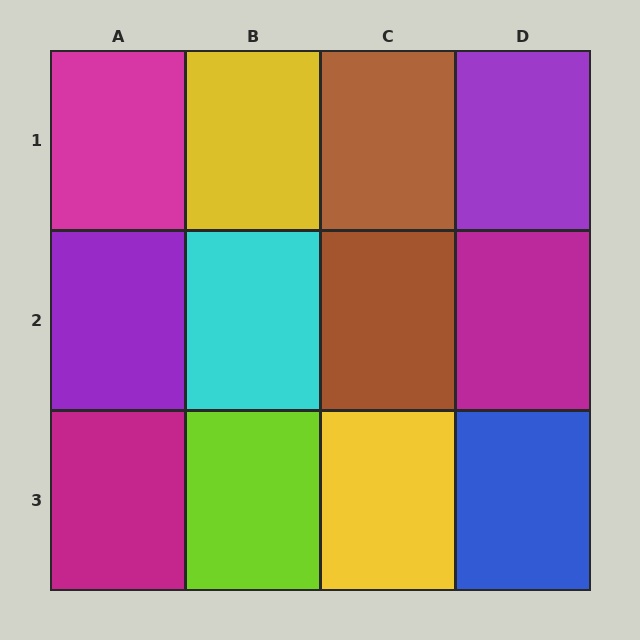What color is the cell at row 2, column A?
Purple.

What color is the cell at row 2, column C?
Brown.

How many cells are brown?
2 cells are brown.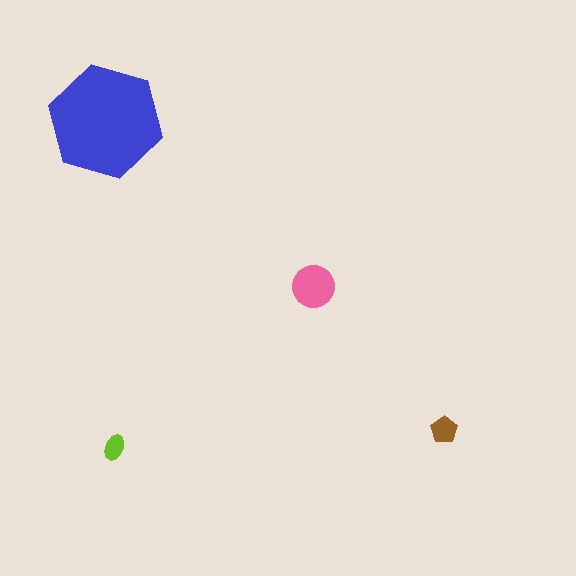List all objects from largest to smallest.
The blue hexagon, the pink circle, the brown pentagon, the lime ellipse.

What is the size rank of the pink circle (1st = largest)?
2nd.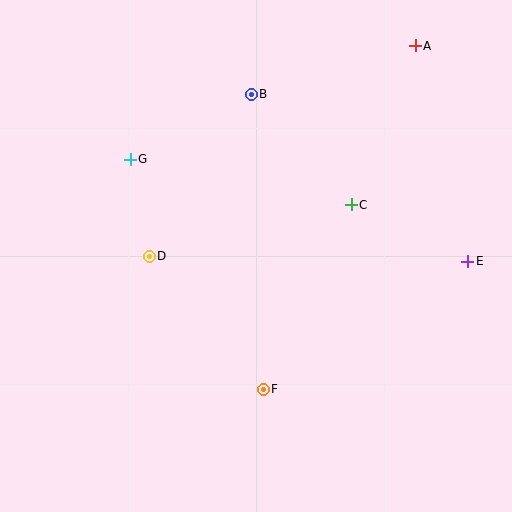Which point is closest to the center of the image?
Point D at (149, 256) is closest to the center.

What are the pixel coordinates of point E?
Point E is at (468, 262).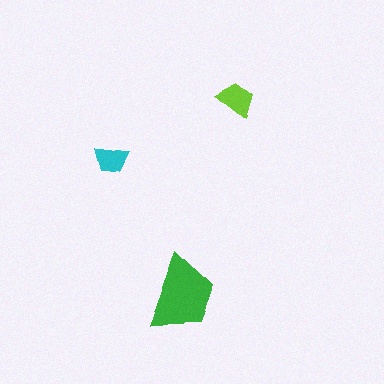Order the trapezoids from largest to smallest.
the green one, the lime one, the cyan one.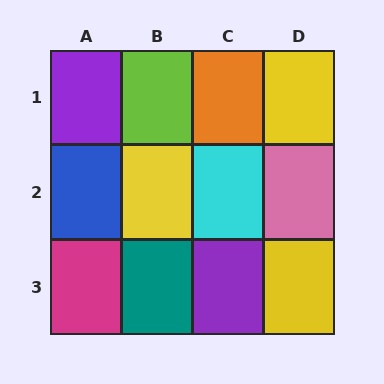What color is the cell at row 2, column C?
Cyan.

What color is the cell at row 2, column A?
Blue.